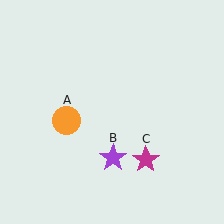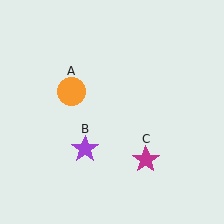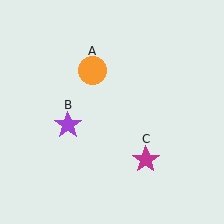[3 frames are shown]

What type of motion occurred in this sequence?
The orange circle (object A), purple star (object B) rotated clockwise around the center of the scene.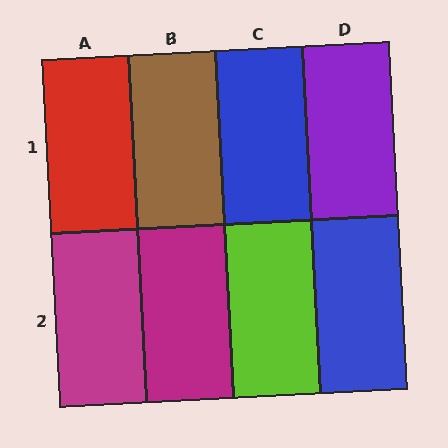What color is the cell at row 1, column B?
Brown.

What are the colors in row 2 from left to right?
Magenta, magenta, lime, blue.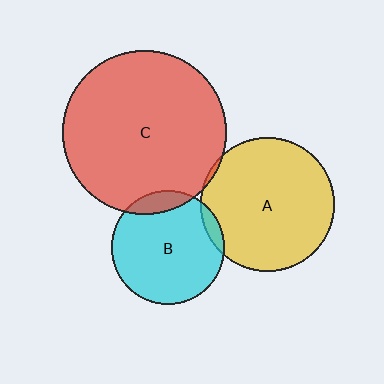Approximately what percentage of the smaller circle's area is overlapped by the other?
Approximately 10%.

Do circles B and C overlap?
Yes.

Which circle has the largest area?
Circle C (red).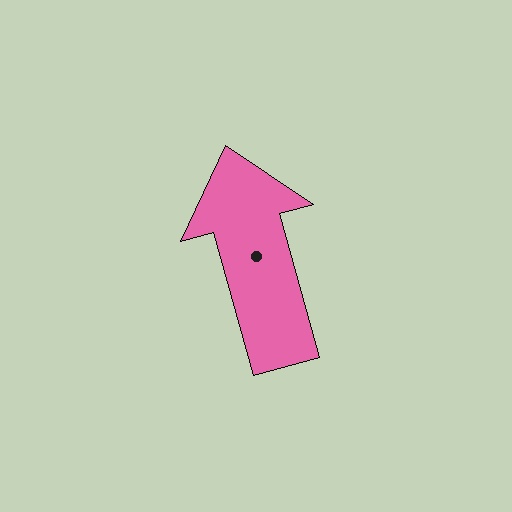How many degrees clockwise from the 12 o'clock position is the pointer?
Approximately 344 degrees.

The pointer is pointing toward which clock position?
Roughly 11 o'clock.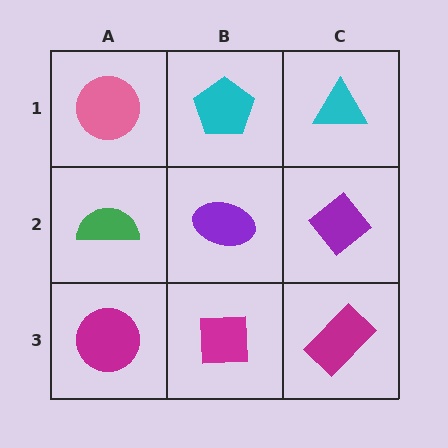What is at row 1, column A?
A pink circle.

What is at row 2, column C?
A purple diamond.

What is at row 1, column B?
A cyan pentagon.